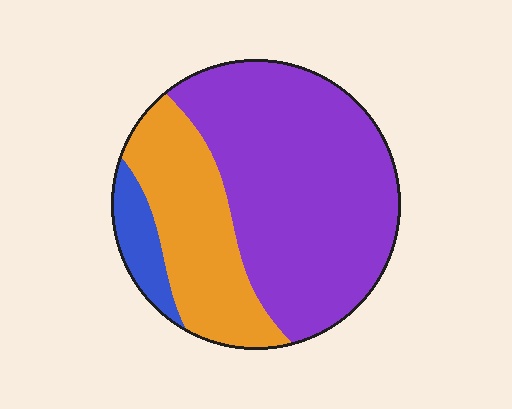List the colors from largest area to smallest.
From largest to smallest: purple, orange, blue.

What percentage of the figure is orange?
Orange covers around 30% of the figure.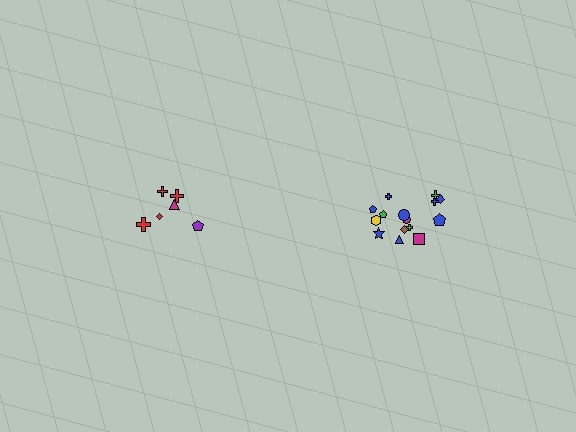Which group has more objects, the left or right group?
The right group.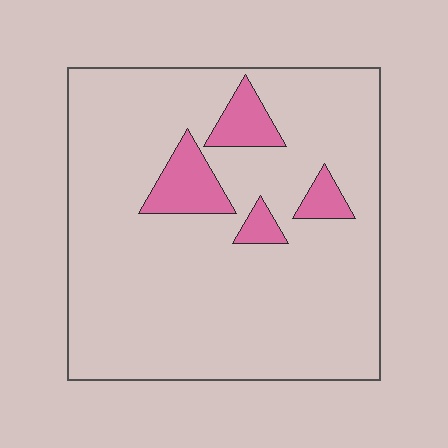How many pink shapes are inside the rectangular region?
4.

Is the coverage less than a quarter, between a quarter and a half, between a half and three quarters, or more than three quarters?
Less than a quarter.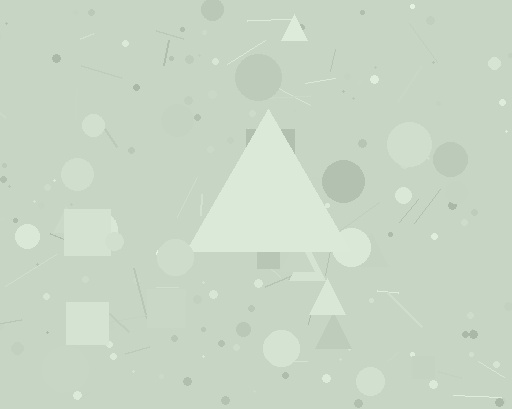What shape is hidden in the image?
A triangle is hidden in the image.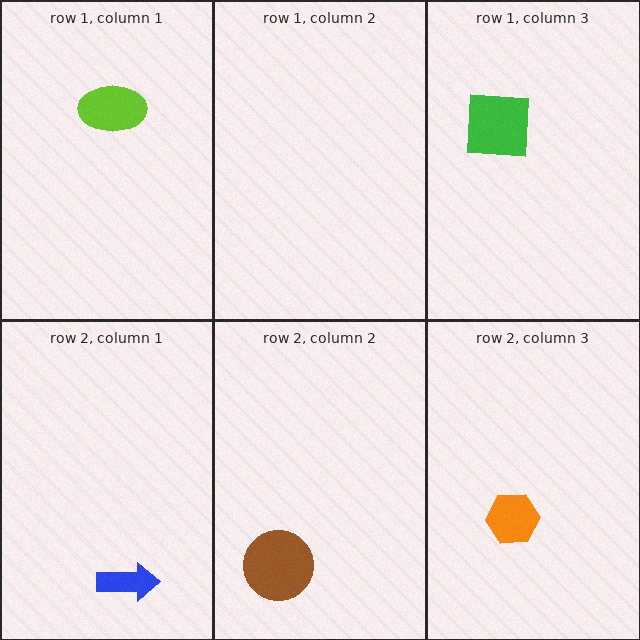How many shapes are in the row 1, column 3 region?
1.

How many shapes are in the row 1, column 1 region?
1.